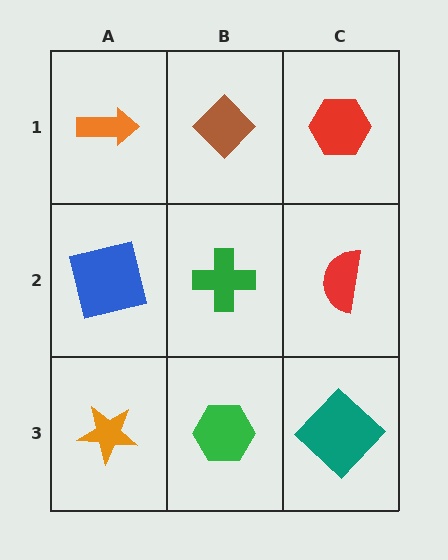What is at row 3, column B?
A green hexagon.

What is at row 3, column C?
A teal diamond.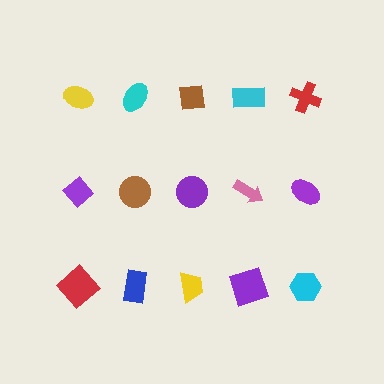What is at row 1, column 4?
A cyan rectangle.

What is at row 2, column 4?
A pink arrow.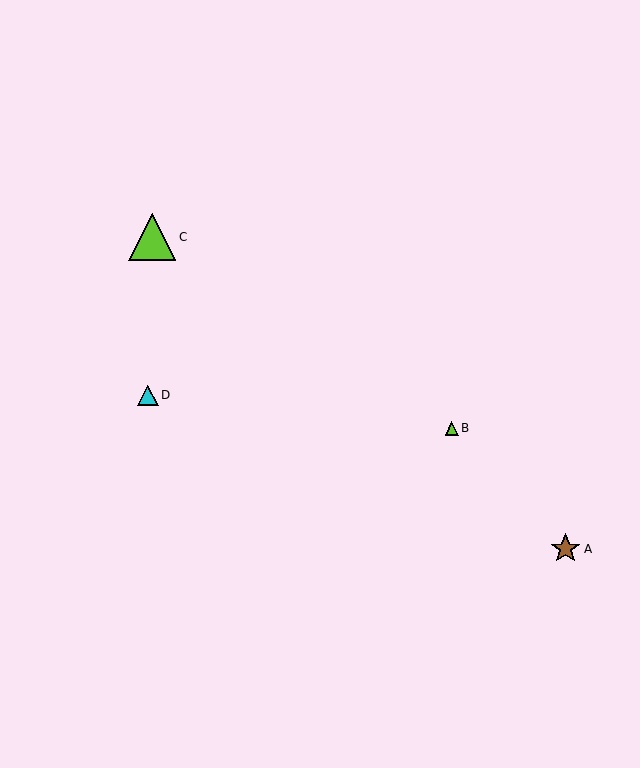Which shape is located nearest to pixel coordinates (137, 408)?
The cyan triangle (labeled D) at (148, 395) is nearest to that location.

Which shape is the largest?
The lime triangle (labeled C) is the largest.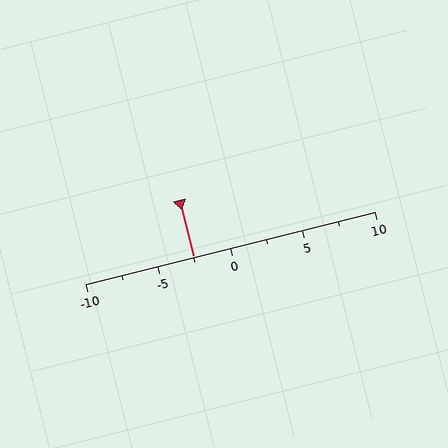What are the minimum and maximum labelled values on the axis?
The axis runs from -10 to 10.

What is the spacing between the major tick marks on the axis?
The major ticks are spaced 5 apart.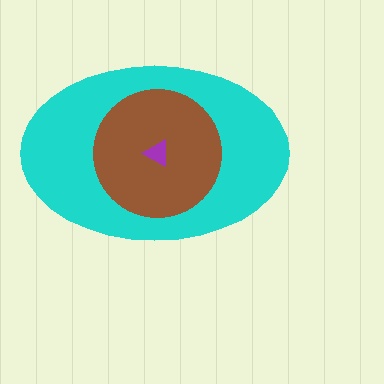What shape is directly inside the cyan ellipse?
The brown circle.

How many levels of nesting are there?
3.